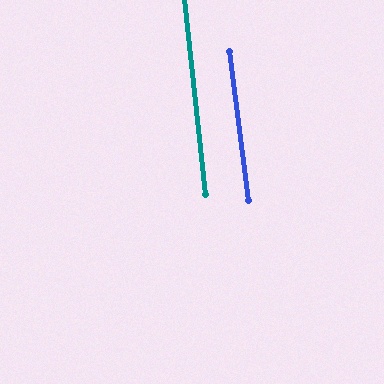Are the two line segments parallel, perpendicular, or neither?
Parallel — their directions differ by only 1.1°.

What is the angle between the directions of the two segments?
Approximately 1 degree.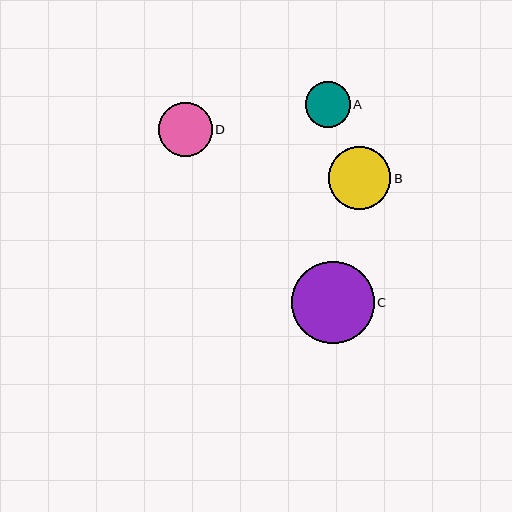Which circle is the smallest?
Circle A is the smallest with a size of approximately 45 pixels.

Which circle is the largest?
Circle C is the largest with a size of approximately 82 pixels.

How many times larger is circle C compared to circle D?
Circle C is approximately 1.5 times the size of circle D.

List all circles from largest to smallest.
From largest to smallest: C, B, D, A.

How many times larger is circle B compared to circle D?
Circle B is approximately 1.2 times the size of circle D.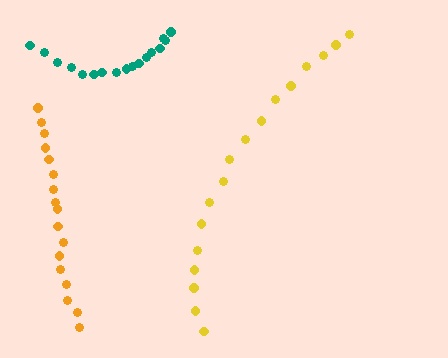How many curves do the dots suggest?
There are 3 distinct paths.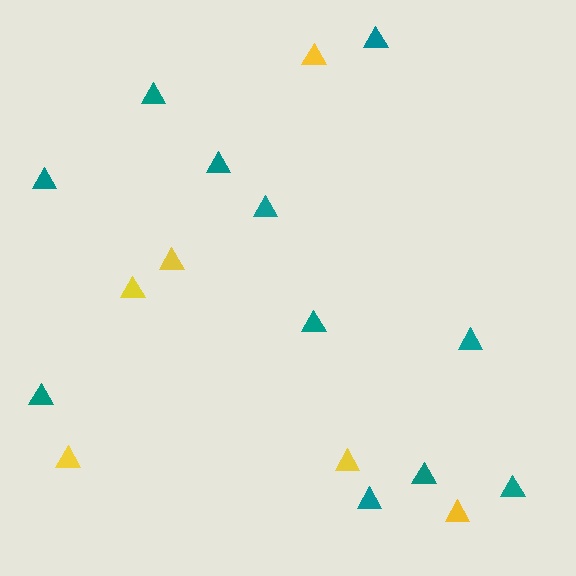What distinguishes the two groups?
There are 2 groups: one group of teal triangles (11) and one group of yellow triangles (6).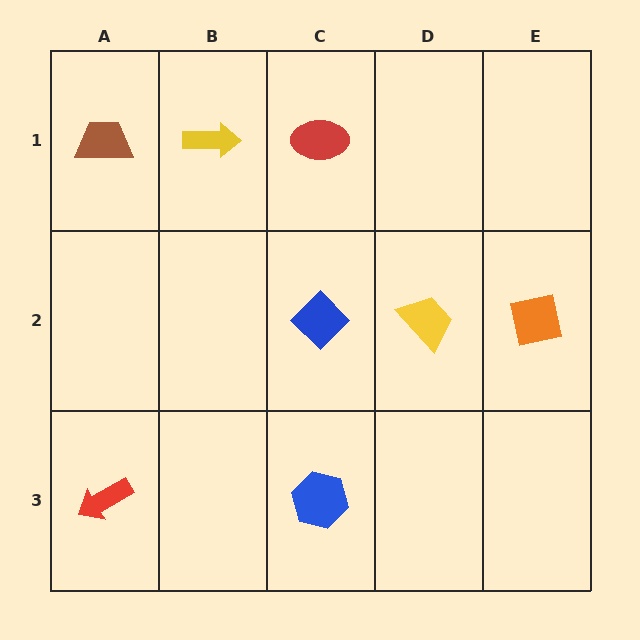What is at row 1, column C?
A red ellipse.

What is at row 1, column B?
A yellow arrow.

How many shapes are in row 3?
2 shapes.